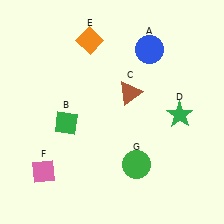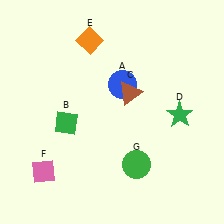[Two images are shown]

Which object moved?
The blue circle (A) moved down.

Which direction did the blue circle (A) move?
The blue circle (A) moved down.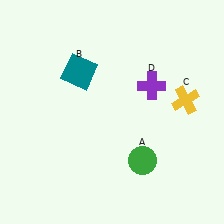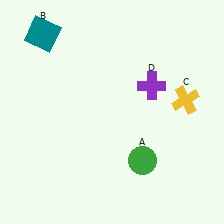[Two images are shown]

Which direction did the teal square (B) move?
The teal square (B) moved up.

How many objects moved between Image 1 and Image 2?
1 object moved between the two images.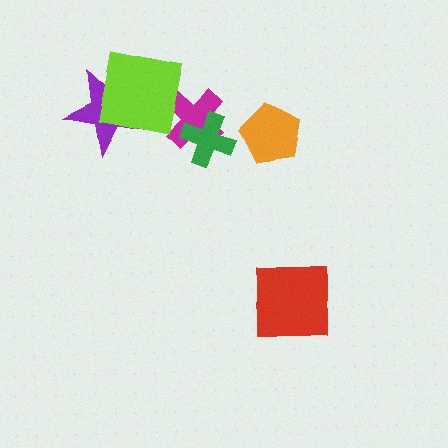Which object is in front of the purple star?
The lime square is in front of the purple star.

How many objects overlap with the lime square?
2 objects overlap with the lime square.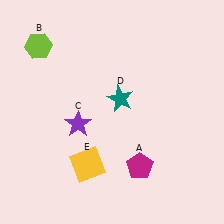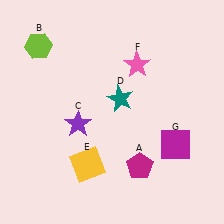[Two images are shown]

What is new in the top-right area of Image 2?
A pink star (F) was added in the top-right area of Image 2.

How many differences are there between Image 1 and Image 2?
There are 2 differences between the two images.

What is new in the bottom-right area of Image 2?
A magenta square (G) was added in the bottom-right area of Image 2.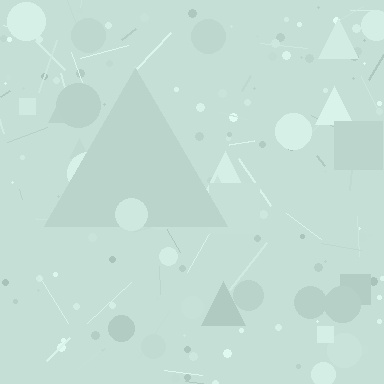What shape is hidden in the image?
A triangle is hidden in the image.